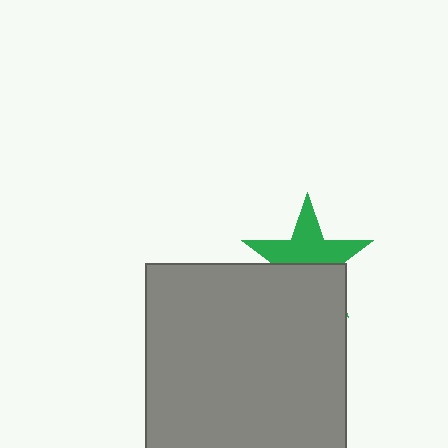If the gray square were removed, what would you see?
You would see the complete green star.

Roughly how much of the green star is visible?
About half of it is visible (roughly 57%).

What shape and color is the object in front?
The object in front is a gray square.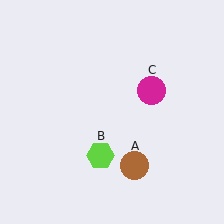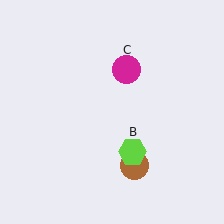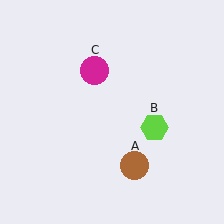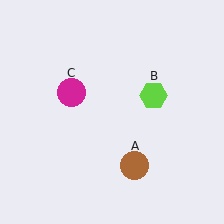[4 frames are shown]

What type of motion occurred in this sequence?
The lime hexagon (object B), magenta circle (object C) rotated counterclockwise around the center of the scene.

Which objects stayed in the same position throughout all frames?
Brown circle (object A) remained stationary.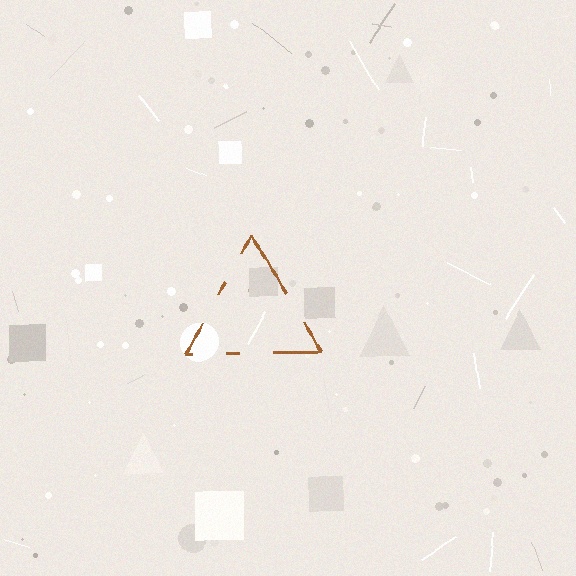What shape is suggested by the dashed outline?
The dashed outline suggests a triangle.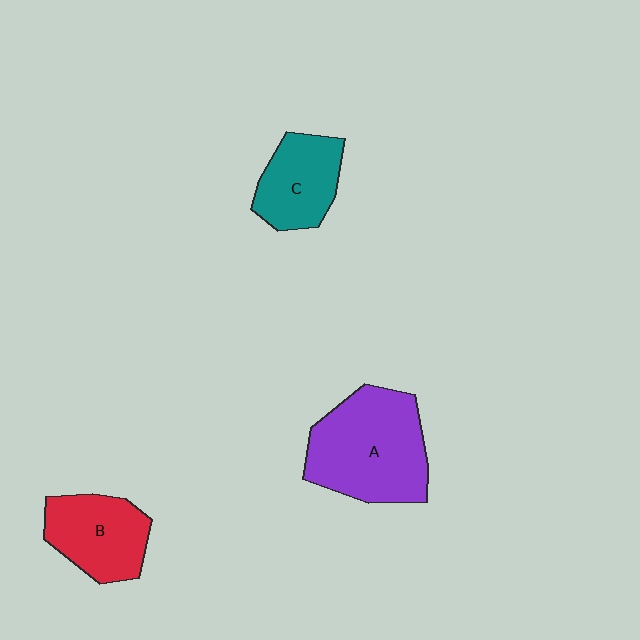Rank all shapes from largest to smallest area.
From largest to smallest: A (purple), B (red), C (teal).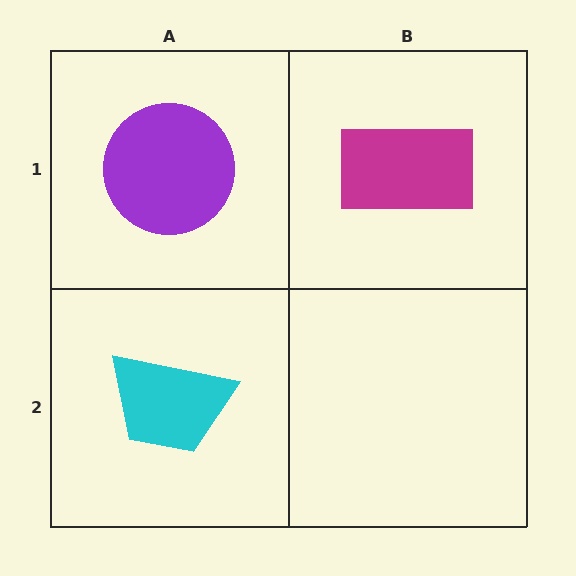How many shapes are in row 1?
2 shapes.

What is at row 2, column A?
A cyan trapezoid.